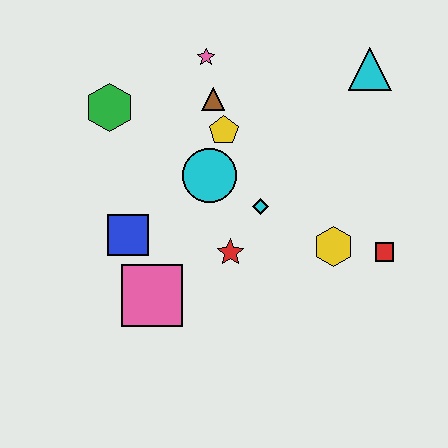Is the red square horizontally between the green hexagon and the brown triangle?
No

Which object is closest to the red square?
The yellow hexagon is closest to the red square.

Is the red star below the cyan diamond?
Yes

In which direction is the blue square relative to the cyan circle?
The blue square is to the left of the cyan circle.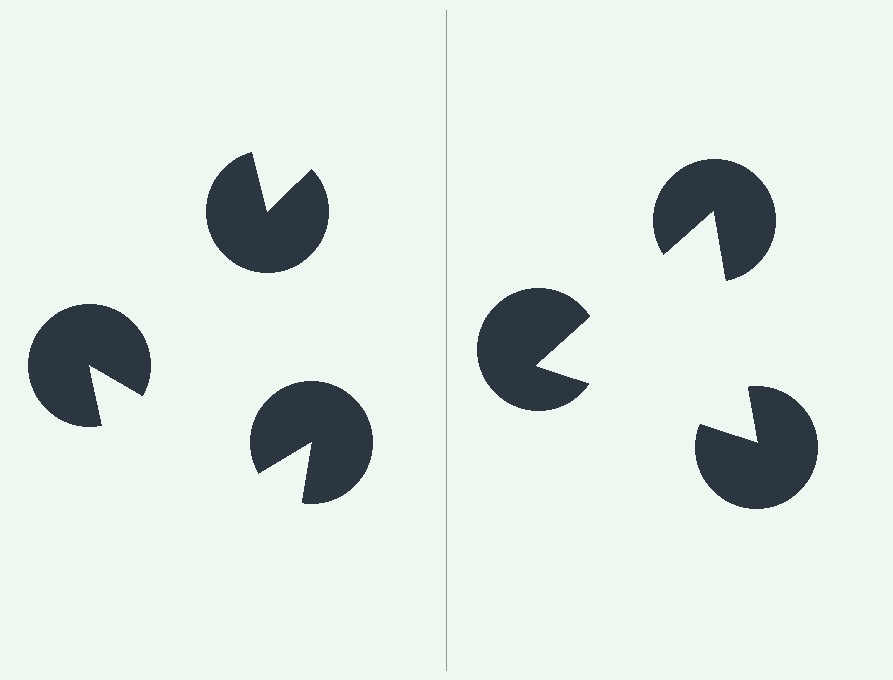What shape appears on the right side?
An illusory triangle.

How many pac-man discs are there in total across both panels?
6 — 3 on each side.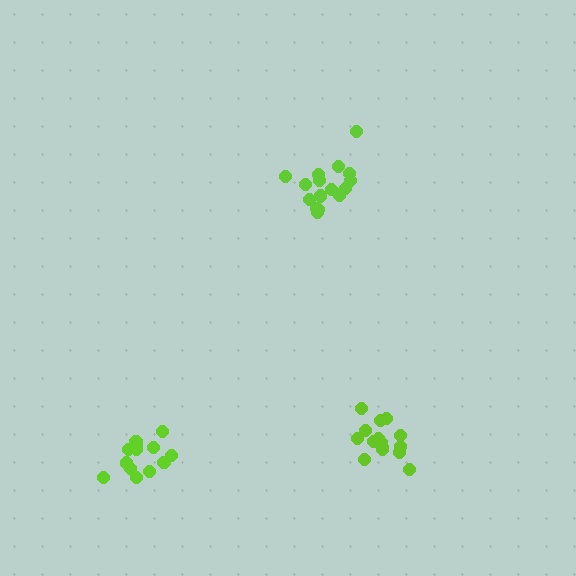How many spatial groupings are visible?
There are 3 spatial groupings.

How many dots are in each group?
Group 1: 16 dots, Group 2: 13 dots, Group 3: 15 dots (44 total).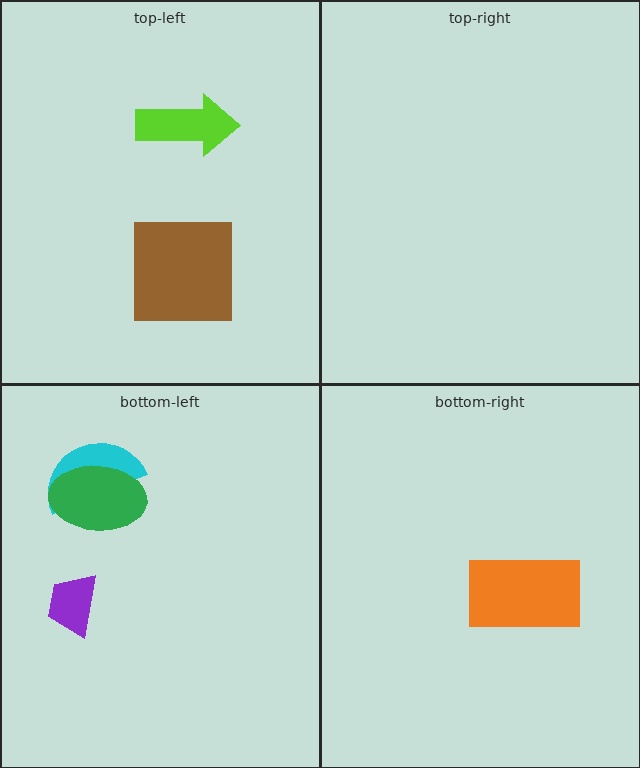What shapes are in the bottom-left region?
The cyan semicircle, the green ellipse, the purple trapezoid.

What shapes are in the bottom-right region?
The orange rectangle.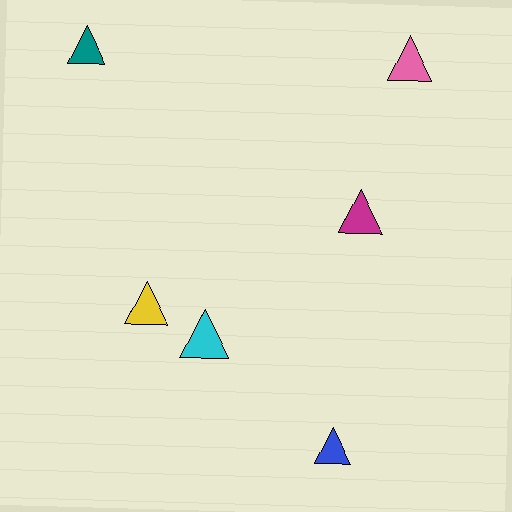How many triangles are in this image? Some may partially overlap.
There are 6 triangles.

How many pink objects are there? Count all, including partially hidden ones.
There is 1 pink object.